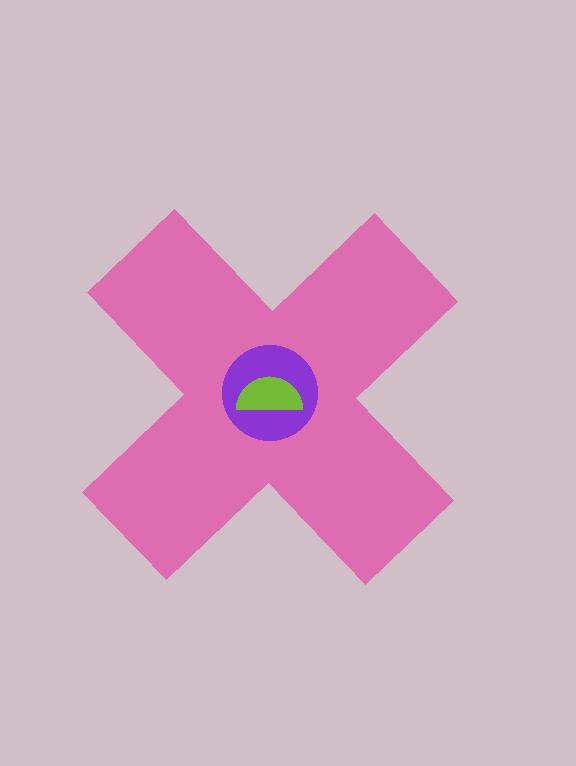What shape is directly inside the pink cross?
The purple circle.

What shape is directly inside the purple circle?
The lime semicircle.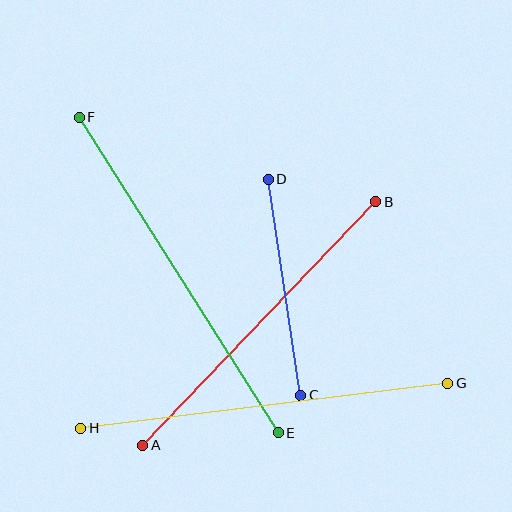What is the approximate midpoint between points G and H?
The midpoint is at approximately (264, 406) pixels.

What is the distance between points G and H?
The distance is approximately 369 pixels.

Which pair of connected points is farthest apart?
Points E and F are farthest apart.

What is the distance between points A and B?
The distance is approximately 337 pixels.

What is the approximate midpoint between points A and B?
The midpoint is at approximately (259, 323) pixels.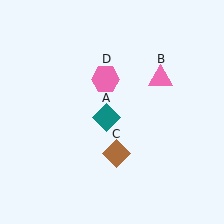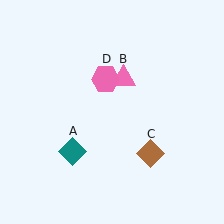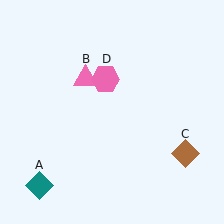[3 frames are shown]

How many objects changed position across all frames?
3 objects changed position: teal diamond (object A), pink triangle (object B), brown diamond (object C).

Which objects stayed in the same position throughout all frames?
Pink hexagon (object D) remained stationary.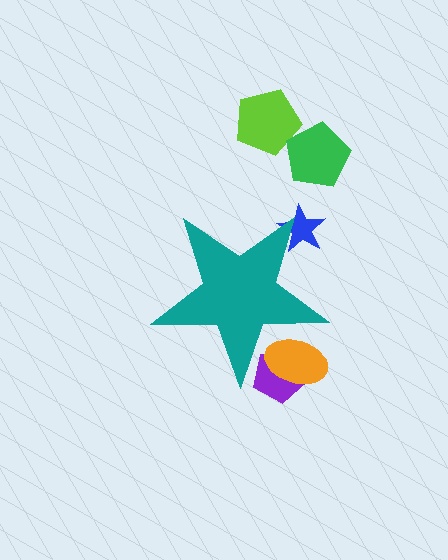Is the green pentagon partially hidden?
No, the green pentagon is fully visible.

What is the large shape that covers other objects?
A teal star.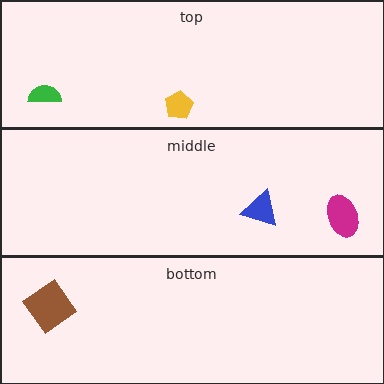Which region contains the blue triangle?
The middle region.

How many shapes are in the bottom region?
1.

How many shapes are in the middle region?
2.